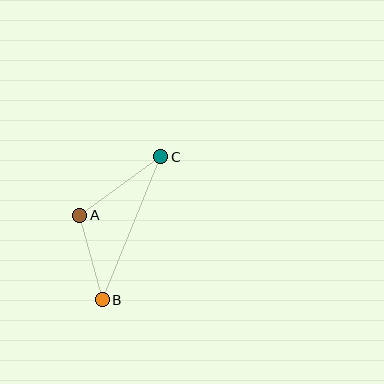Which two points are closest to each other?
Points A and B are closest to each other.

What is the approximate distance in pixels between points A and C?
The distance between A and C is approximately 100 pixels.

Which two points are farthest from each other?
Points B and C are farthest from each other.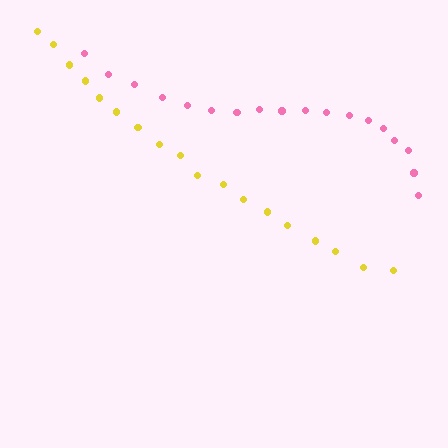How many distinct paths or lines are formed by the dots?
There are 2 distinct paths.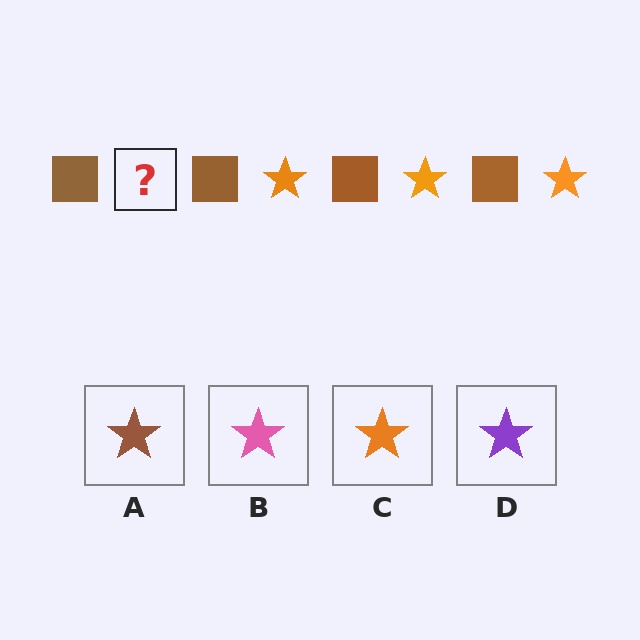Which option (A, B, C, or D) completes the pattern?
C.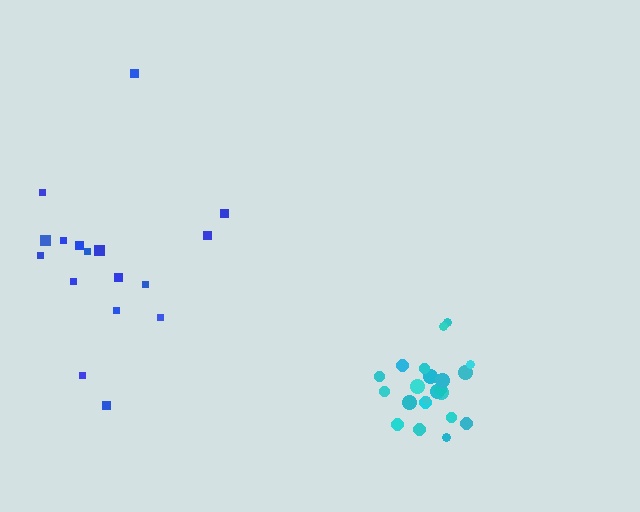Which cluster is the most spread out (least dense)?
Blue.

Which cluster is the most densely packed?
Cyan.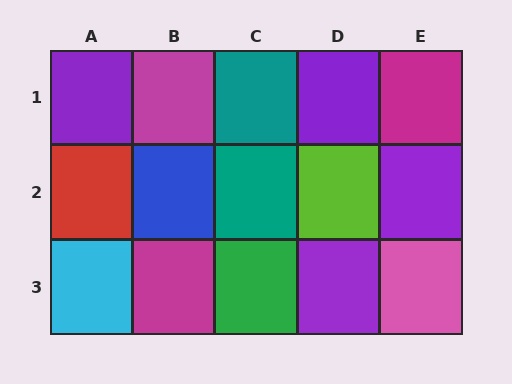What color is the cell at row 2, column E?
Purple.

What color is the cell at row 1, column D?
Purple.